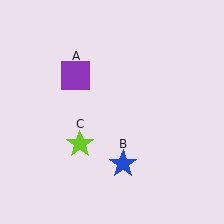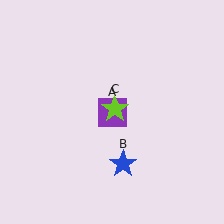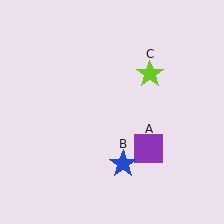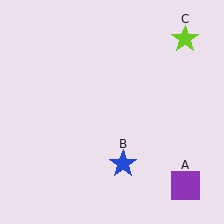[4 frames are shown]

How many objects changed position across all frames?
2 objects changed position: purple square (object A), lime star (object C).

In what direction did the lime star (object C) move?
The lime star (object C) moved up and to the right.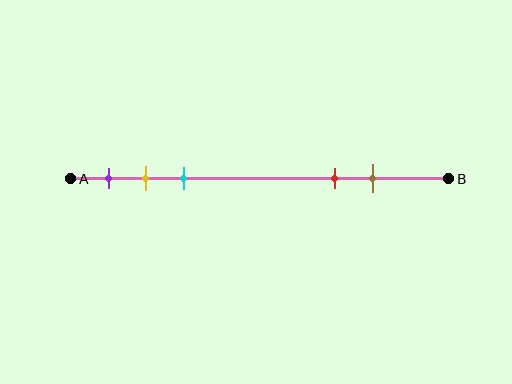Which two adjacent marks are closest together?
The yellow and cyan marks are the closest adjacent pair.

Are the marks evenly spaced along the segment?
No, the marks are not evenly spaced.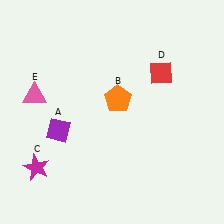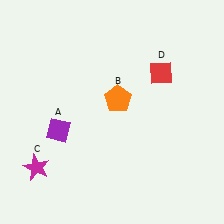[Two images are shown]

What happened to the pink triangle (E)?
The pink triangle (E) was removed in Image 2. It was in the top-left area of Image 1.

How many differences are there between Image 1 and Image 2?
There is 1 difference between the two images.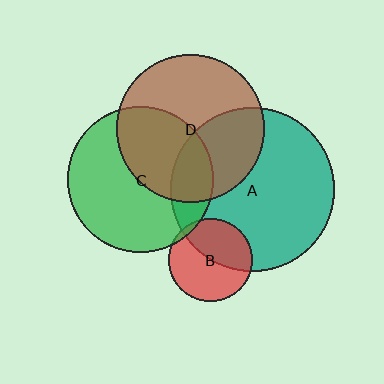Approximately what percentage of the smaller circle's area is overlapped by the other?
Approximately 20%.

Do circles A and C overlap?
Yes.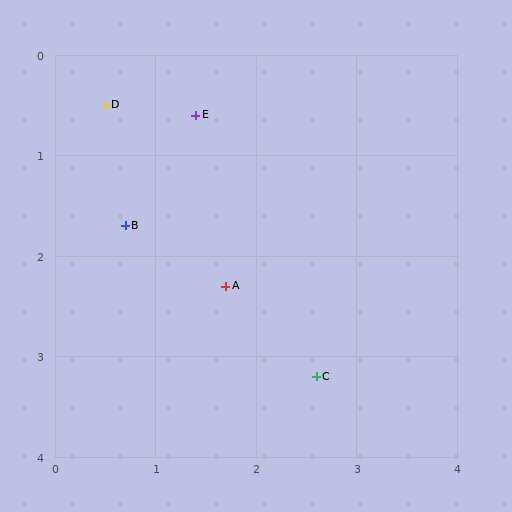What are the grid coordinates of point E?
Point E is at approximately (1.4, 0.6).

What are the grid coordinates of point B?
Point B is at approximately (0.7, 1.7).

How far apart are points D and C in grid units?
Points D and C are about 3.4 grid units apart.